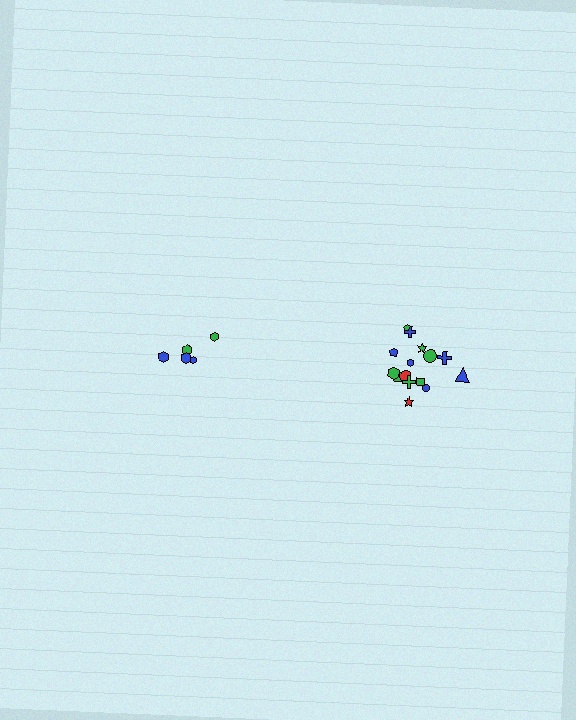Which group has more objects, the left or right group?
The right group.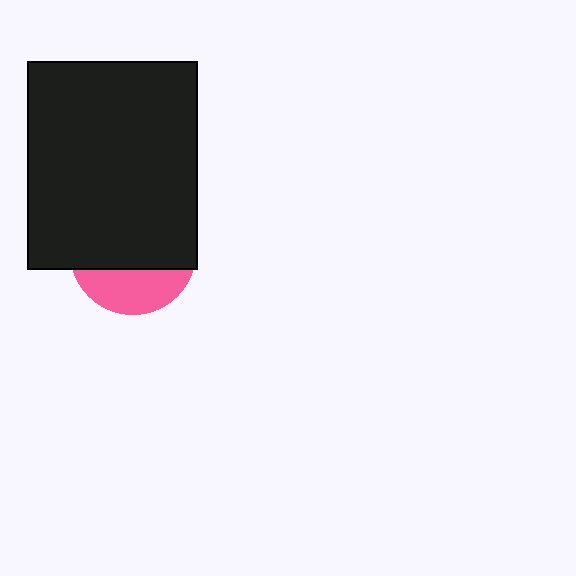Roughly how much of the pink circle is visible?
A small part of it is visible (roughly 33%).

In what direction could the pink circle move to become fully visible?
The pink circle could move down. That would shift it out from behind the black rectangle entirely.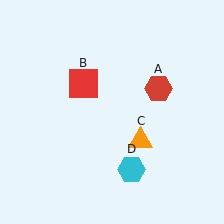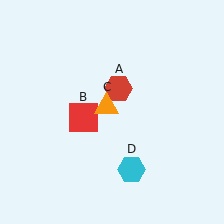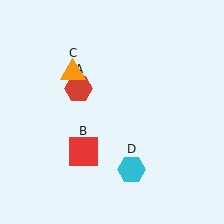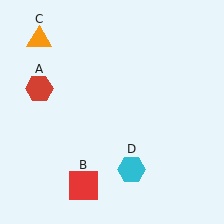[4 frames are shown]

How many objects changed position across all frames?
3 objects changed position: red hexagon (object A), red square (object B), orange triangle (object C).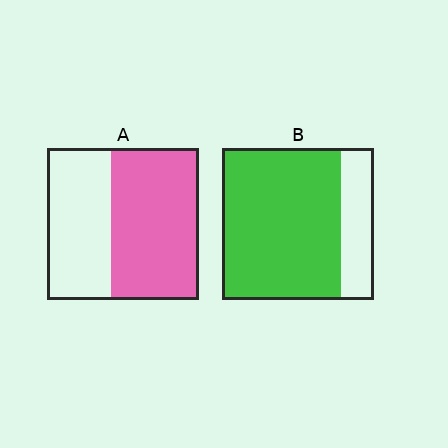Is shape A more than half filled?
Yes.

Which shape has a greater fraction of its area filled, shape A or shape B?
Shape B.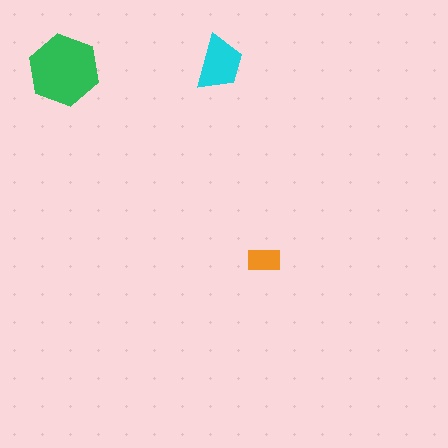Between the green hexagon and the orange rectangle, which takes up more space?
The green hexagon.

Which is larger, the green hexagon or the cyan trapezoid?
The green hexagon.